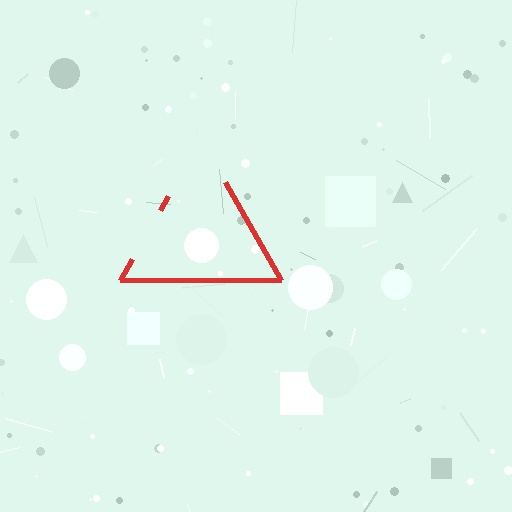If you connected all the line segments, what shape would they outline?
They would outline a triangle.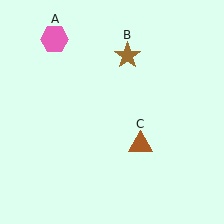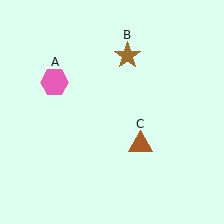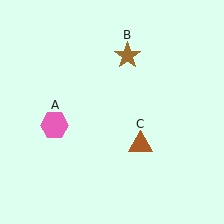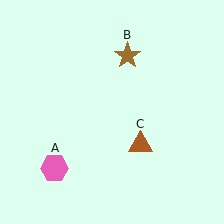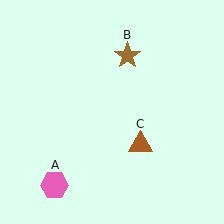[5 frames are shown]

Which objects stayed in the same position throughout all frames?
Brown star (object B) and brown triangle (object C) remained stationary.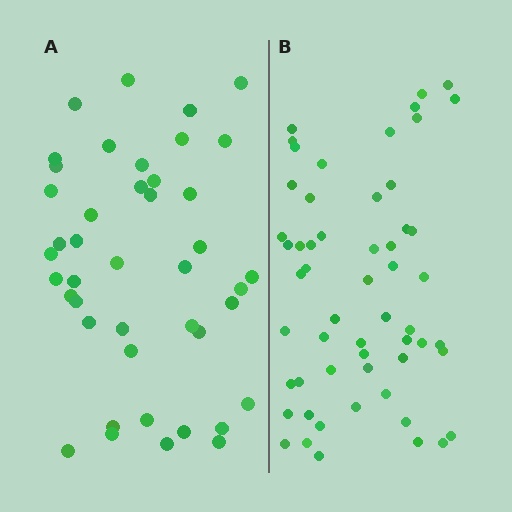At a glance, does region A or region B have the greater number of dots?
Region B (the right region) has more dots.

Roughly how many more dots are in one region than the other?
Region B has approximately 15 more dots than region A.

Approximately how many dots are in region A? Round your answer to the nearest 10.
About 40 dots. (The exact count is 43, which rounds to 40.)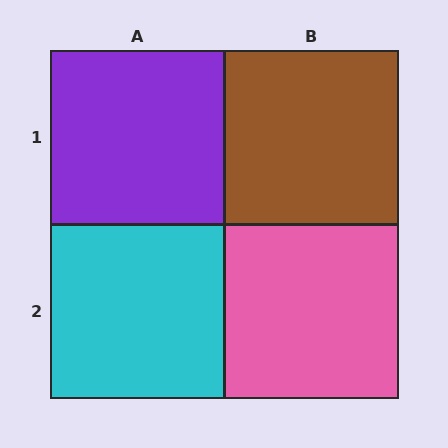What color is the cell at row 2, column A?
Cyan.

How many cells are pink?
1 cell is pink.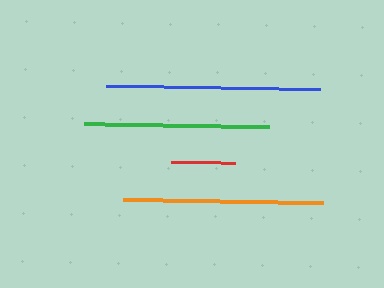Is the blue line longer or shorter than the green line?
The blue line is longer than the green line.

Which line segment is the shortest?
The red line is the shortest at approximately 64 pixels.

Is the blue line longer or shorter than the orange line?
The blue line is longer than the orange line.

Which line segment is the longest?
The blue line is the longest at approximately 214 pixels.